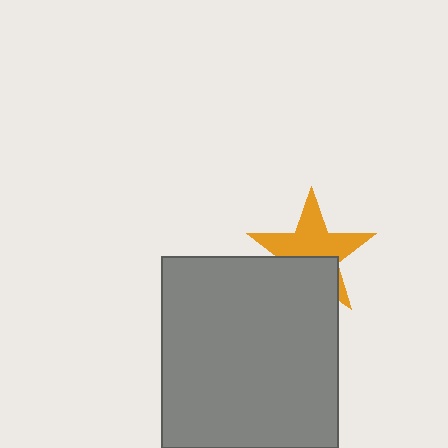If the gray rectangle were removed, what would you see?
You would see the complete orange star.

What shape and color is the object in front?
The object in front is a gray rectangle.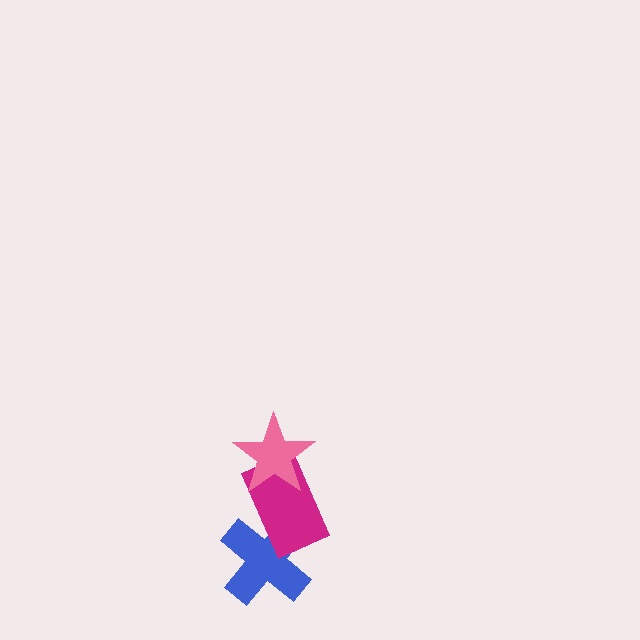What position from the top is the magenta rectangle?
The magenta rectangle is 2nd from the top.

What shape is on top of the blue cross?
The magenta rectangle is on top of the blue cross.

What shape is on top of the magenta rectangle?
The pink star is on top of the magenta rectangle.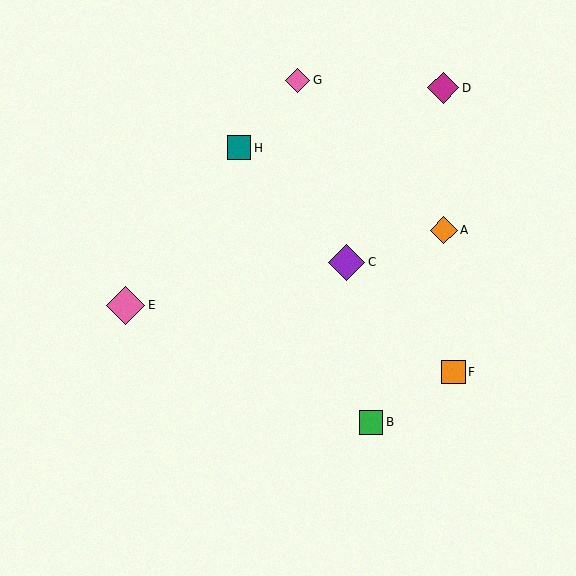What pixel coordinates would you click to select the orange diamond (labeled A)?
Click at (444, 230) to select the orange diamond A.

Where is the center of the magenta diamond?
The center of the magenta diamond is at (443, 88).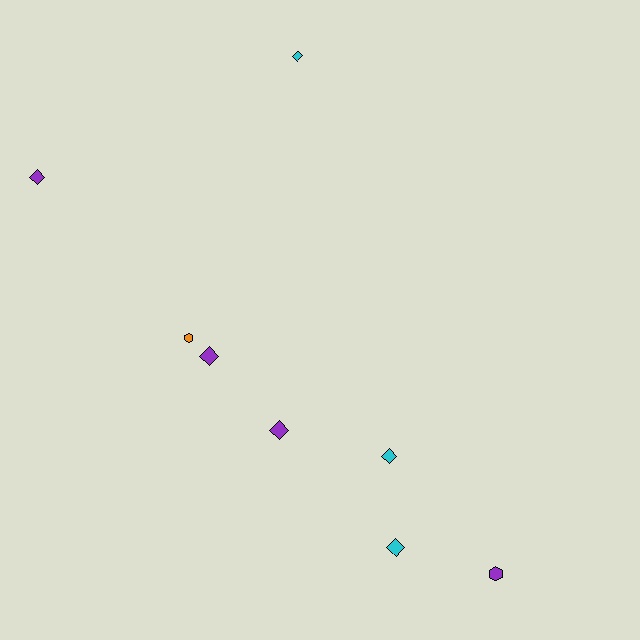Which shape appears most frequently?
Diamond, with 6 objects.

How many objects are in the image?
There are 8 objects.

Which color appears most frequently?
Purple, with 4 objects.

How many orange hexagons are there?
There is 1 orange hexagon.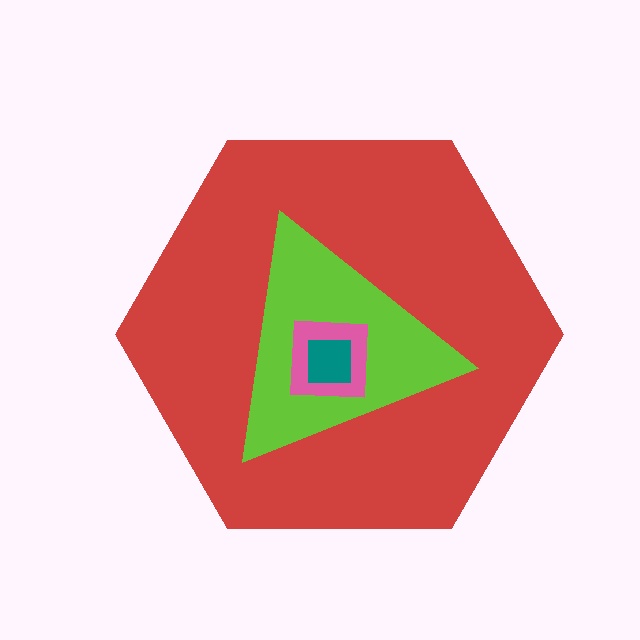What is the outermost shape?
The red hexagon.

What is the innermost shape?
The teal square.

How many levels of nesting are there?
4.